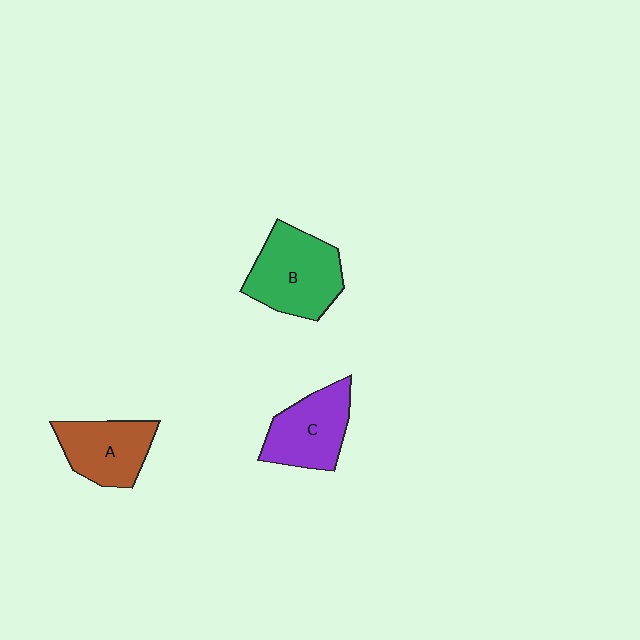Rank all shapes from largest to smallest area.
From largest to smallest: B (green), C (purple), A (brown).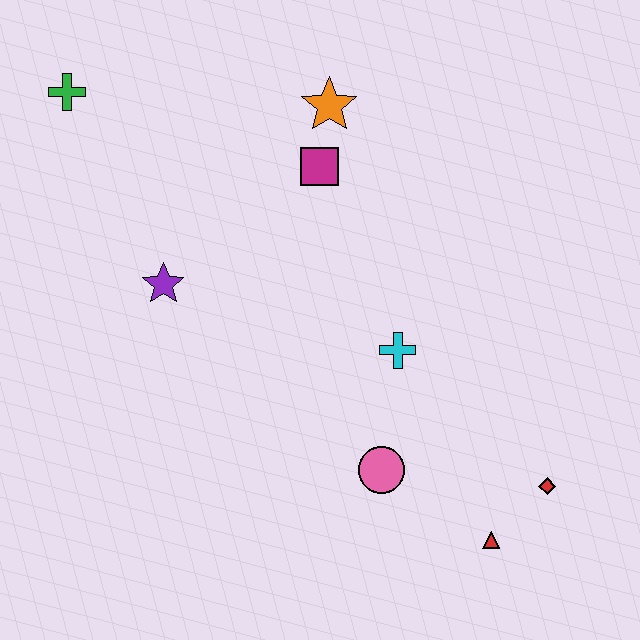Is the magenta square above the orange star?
No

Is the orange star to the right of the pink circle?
No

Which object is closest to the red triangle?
The red diamond is closest to the red triangle.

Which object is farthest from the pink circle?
The green cross is farthest from the pink circle.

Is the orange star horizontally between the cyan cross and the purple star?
Yes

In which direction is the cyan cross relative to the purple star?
The cyan cross is to the right of the purple star.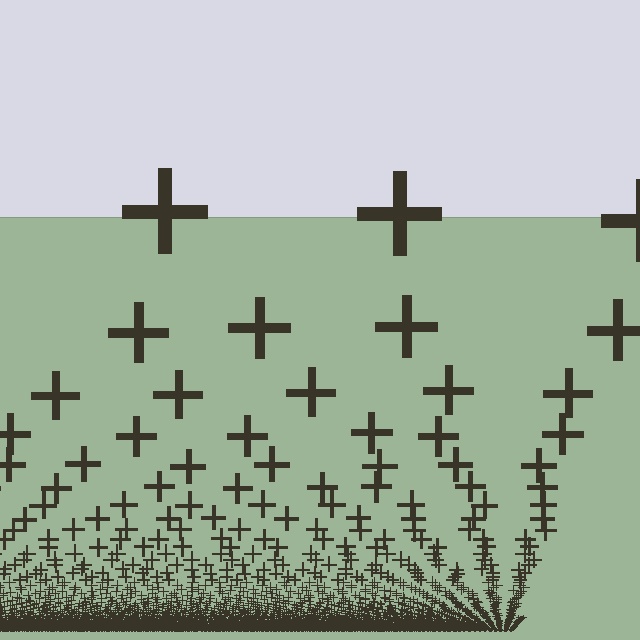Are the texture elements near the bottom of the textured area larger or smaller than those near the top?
Smaller. The gradient is inverted — elements near the bottom are smaller and denser.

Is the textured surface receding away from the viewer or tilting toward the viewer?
The surface appears to tilt toward the viewer. Texture elements get larger and sparser toward the top.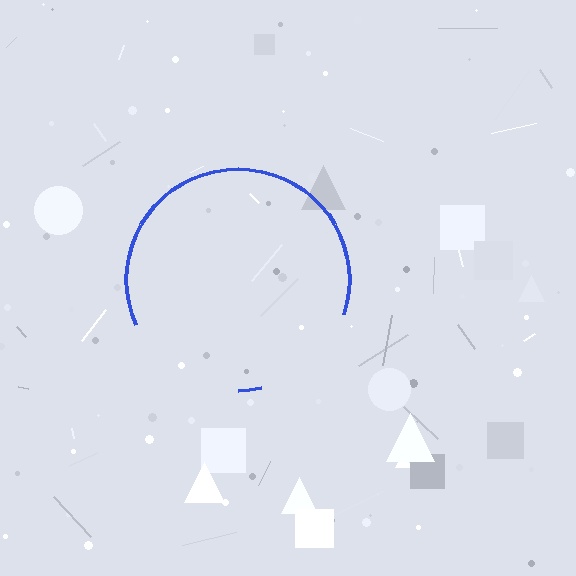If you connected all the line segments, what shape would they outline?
They would outline a circle.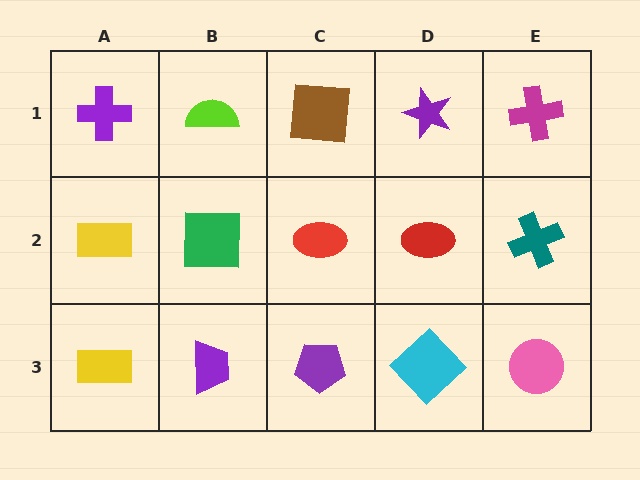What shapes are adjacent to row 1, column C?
A red ellipse (row 2, column C), a lime semicircle (row 1, column B), a purple star (row 1, column D).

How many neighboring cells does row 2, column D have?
4.